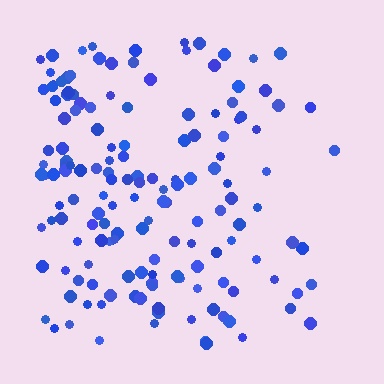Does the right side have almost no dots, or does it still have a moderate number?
Still a moderate number, just noticeably fewer than the left.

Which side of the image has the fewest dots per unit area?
The right.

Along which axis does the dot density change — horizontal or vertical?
Horizontal.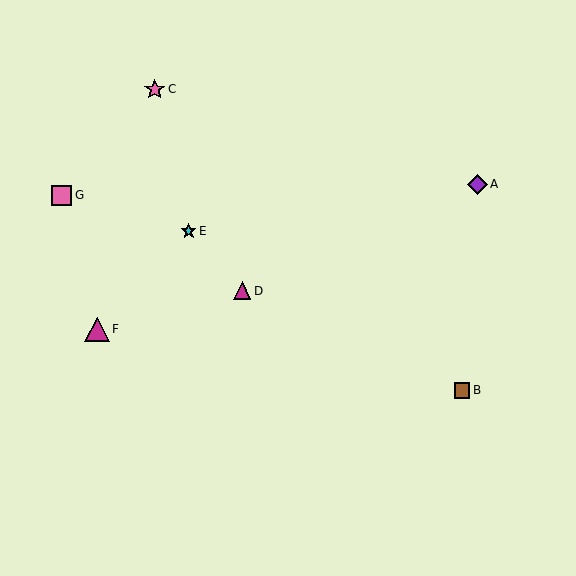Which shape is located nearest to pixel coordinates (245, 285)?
The magenta triangle (labeled D) at (242, 291) is nearest to that location.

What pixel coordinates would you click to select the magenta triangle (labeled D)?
Click at (242, 291) to select the magenta triangle D.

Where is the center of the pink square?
The center of the pink square is at (62, 195).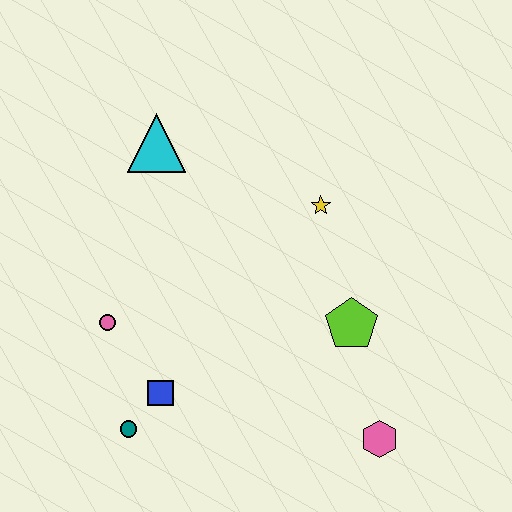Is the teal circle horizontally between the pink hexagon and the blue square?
No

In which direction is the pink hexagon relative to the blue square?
The pink hexagon is to the right of the blue square.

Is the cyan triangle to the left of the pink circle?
No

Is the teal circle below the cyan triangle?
Yes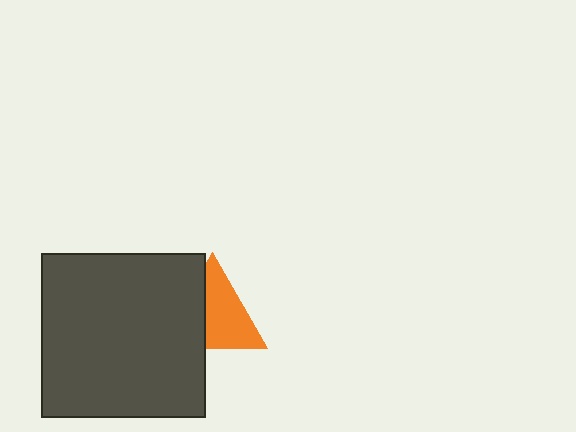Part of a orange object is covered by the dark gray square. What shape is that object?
It is a triangle.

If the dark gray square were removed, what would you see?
You would see the complete orange triangle.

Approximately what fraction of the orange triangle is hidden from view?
Roughly 39% of the orange triangle is hidden behind the dark gray square.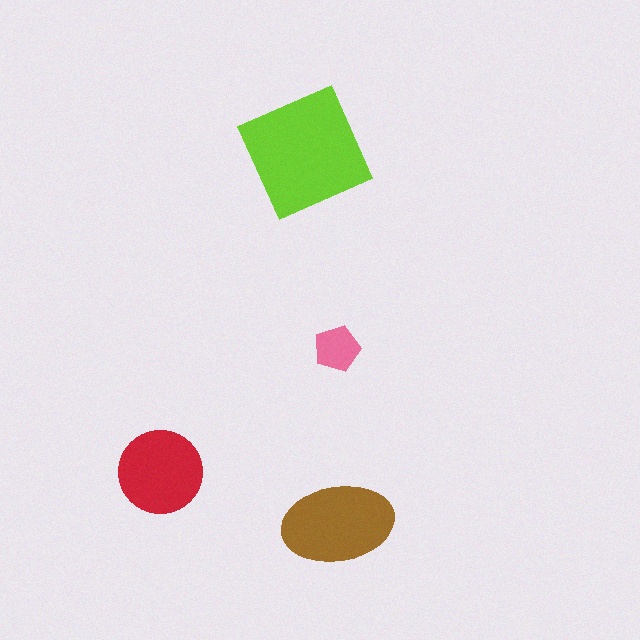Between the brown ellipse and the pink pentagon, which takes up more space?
The brown ellipse.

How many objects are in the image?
There are 4 objects in the image.